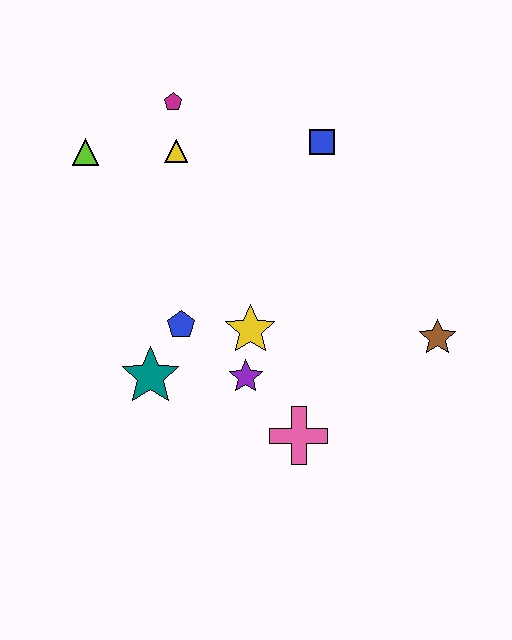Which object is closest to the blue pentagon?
The teal star is closest to the blue pentagon.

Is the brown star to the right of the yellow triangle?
Yes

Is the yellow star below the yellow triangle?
Yes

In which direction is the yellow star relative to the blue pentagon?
The yellow star is to the right of the blue pentagon.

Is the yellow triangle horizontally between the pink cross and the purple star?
No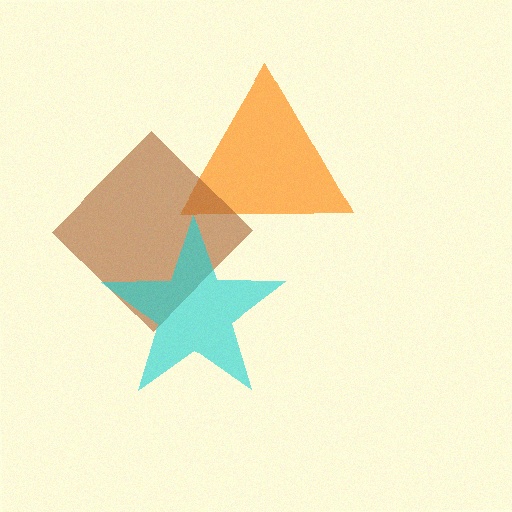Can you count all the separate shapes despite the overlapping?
Yes, there are 3 separate shapes.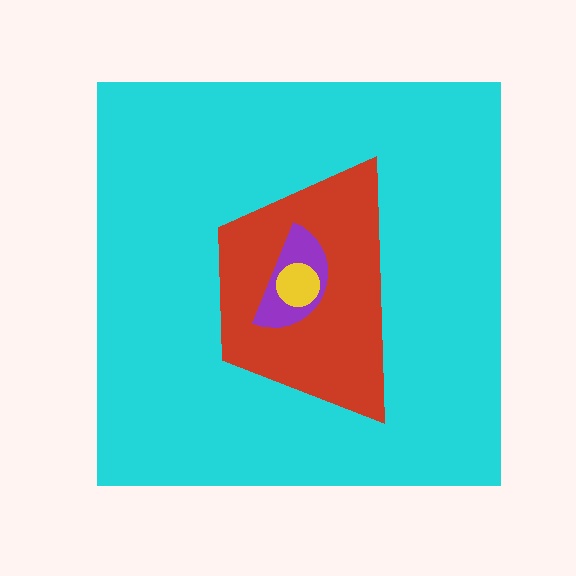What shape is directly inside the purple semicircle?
The yellow circle.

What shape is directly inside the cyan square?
The red trapezoid.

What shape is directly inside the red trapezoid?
The purple semicircle.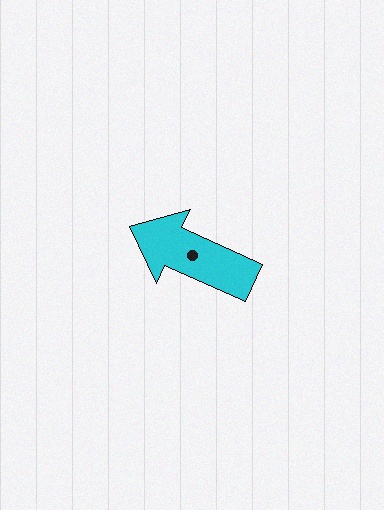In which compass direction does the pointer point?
Northwest.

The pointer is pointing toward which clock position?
Roughly 10 o'clock.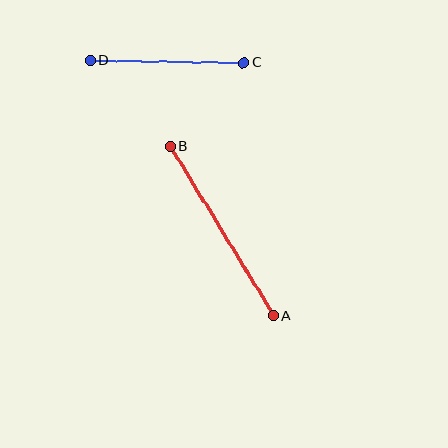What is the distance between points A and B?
The distance is approximately 198 pixels.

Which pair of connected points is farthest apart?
Points A and B are farthest apart.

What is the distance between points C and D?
The distance is approximately 153 pixels.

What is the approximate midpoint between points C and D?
The midpoint is at approximately (167, 62) pixels.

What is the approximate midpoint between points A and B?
The midpoint is at approximately (222, 231) pixels.